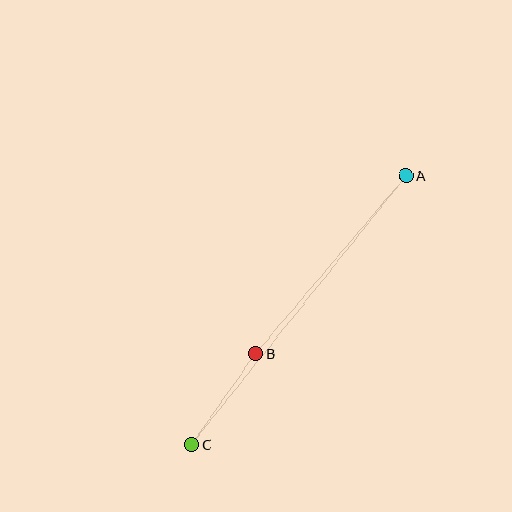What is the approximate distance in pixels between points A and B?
The distance between A and B is approximately 232 pixels.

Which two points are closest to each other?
Points B and C are closest to each other.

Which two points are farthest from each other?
Points A and C are farthest from each other.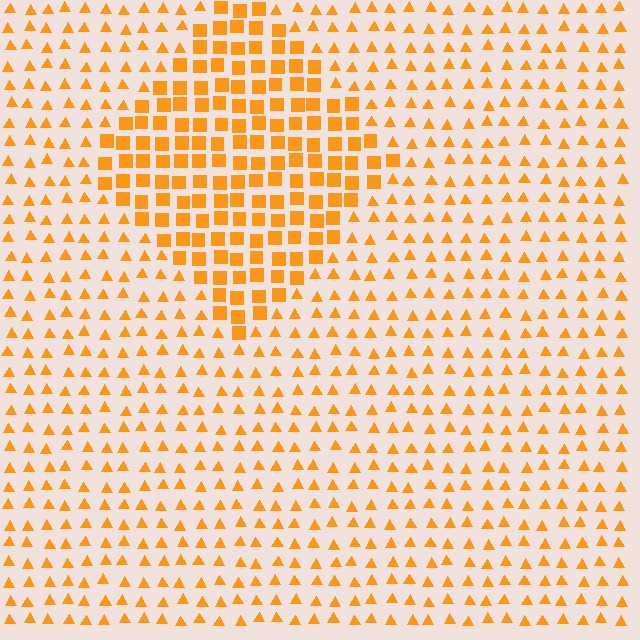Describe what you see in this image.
The image is filled with small orange elements arranged in a uniform grid. A diamond-shaped region contains squares, while the surrounding area contains triangles. The boundary is defined purely by the change in element shape.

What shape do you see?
I see a diamond.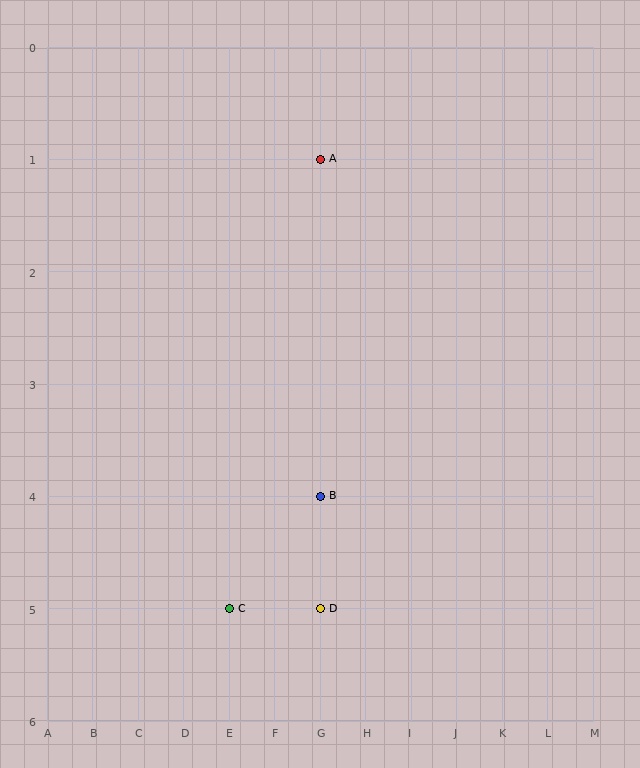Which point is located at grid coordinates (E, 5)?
Point C is at (E, 5).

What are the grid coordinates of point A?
Point A is at grid coordinates (G, 1).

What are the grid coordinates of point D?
Point D is at grid coordinates (G, 5).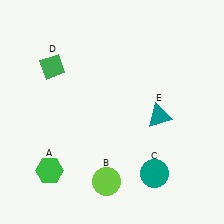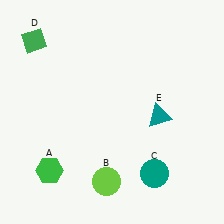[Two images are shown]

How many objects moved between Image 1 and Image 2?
1 object moved between the two images.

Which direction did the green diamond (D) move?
The green diamond (D) moved up.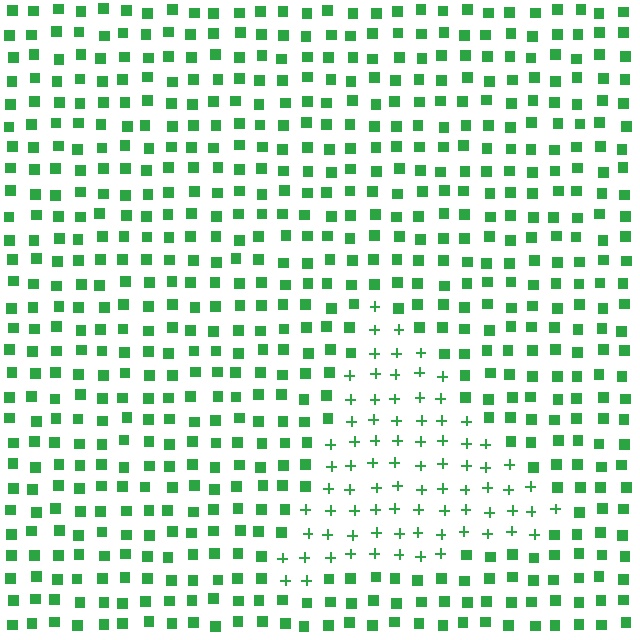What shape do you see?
I see a triangle.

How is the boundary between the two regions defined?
The boundary is defined by a change in element shape: plus signs inside vs. squares outside. All elements share the same color and spacing.